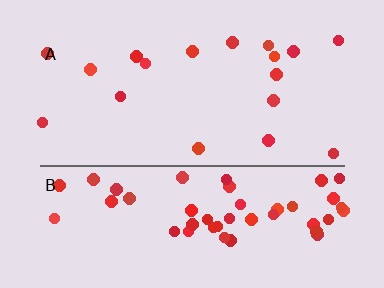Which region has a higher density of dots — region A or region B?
B (the bottom).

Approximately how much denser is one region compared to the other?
Approximately 3.1× — region B over region A.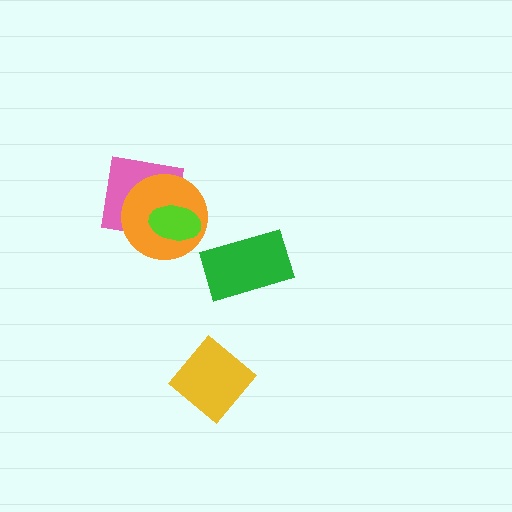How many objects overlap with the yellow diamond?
0 objects overlap with the yellow diamond.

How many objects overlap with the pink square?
2 objects overlap with the pink square.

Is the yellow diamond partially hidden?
No, no other shape covers it.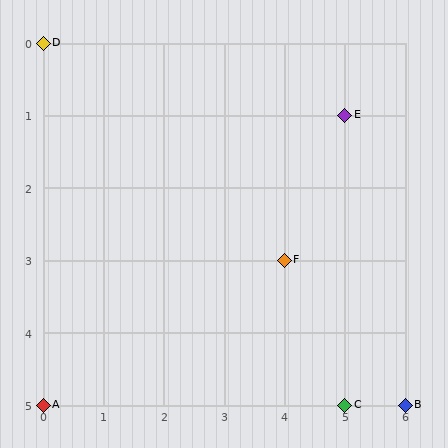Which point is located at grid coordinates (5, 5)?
Point C is at (5, 5).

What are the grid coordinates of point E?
Point E is at grid coordinates (5, 1).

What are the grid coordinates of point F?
Point F is at grid coordinates (4, 3).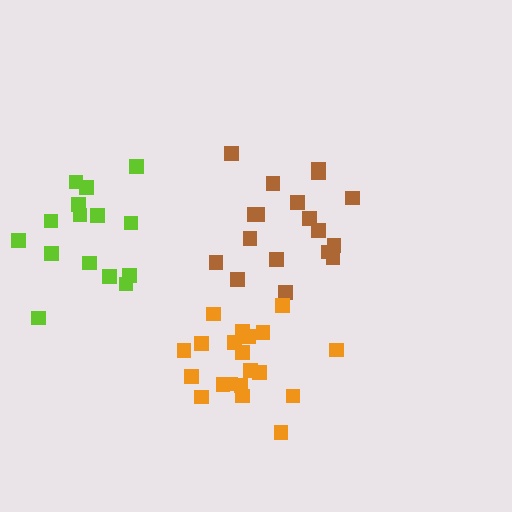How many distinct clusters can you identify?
There are 3 distinct clusters.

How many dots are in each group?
Group 1: 15 dots, Group 2: 18 dots, Group 3: 20 dots (53 total).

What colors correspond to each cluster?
The clusters are colored: lime, brown, orange.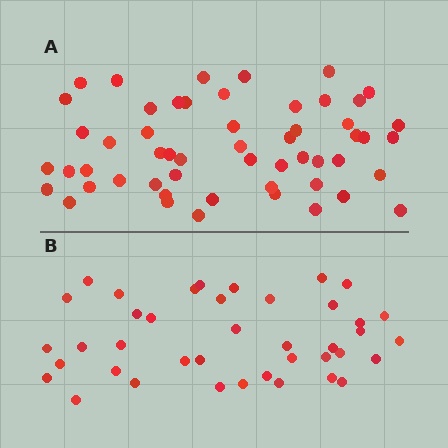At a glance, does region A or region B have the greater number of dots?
Region A (the top region) has more dots.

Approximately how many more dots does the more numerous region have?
Region A has approximately 15 more dots than region B.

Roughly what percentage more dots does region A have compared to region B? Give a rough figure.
About 35% more.